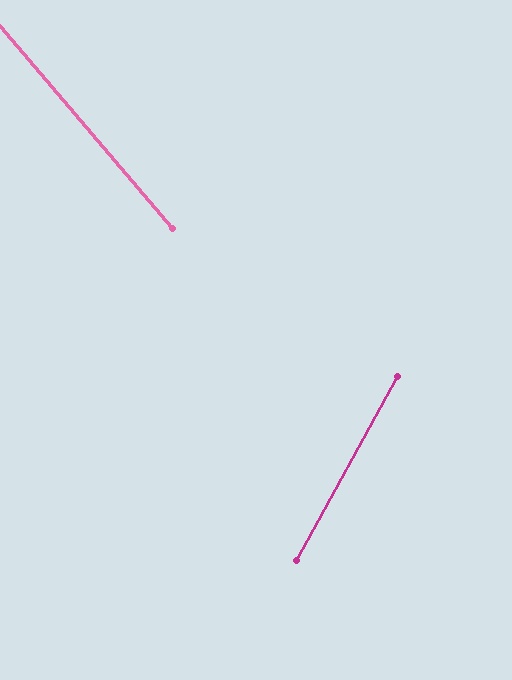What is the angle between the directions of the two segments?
Approximately 70 degrees.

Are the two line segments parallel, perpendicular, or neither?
Neither parallel nor perpendicular — they differ by about 70°.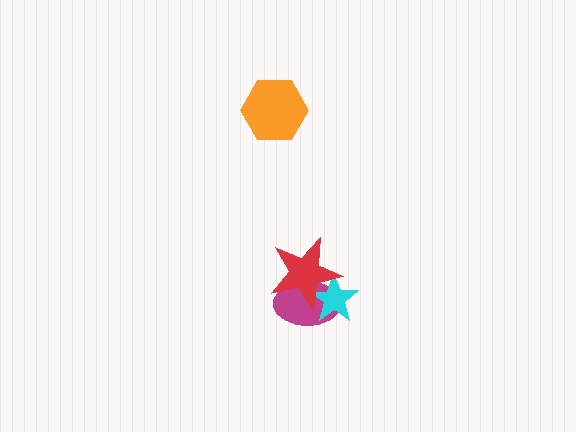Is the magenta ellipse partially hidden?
Yes, it is partially covered by another shape.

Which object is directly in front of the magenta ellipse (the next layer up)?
The cyan star is directly in front of the magenta ellipse.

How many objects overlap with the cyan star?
2 objects overlap with the cyan star.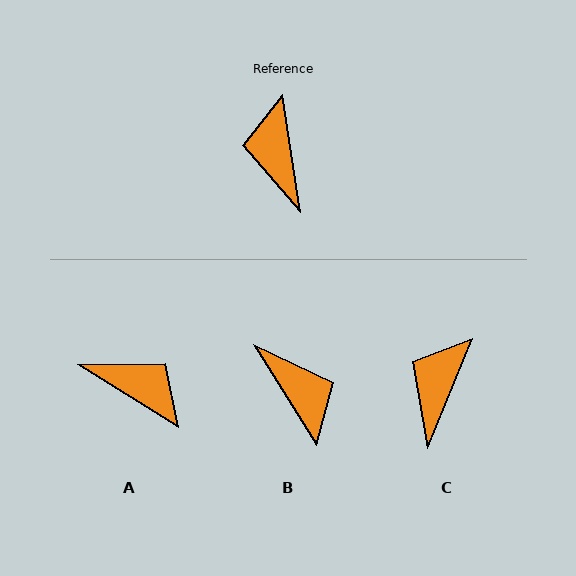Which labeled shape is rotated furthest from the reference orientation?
B, about 156 degrees away.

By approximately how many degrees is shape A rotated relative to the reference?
Approximately 130 degrees clockwise.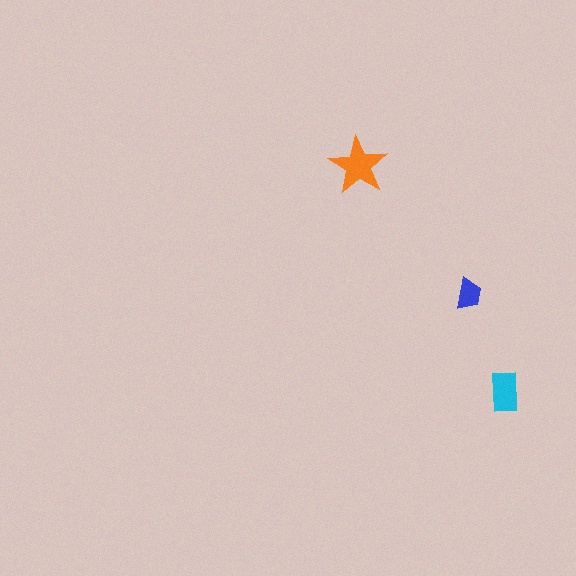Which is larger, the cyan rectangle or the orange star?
The orange star.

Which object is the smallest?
The blue trapezoid.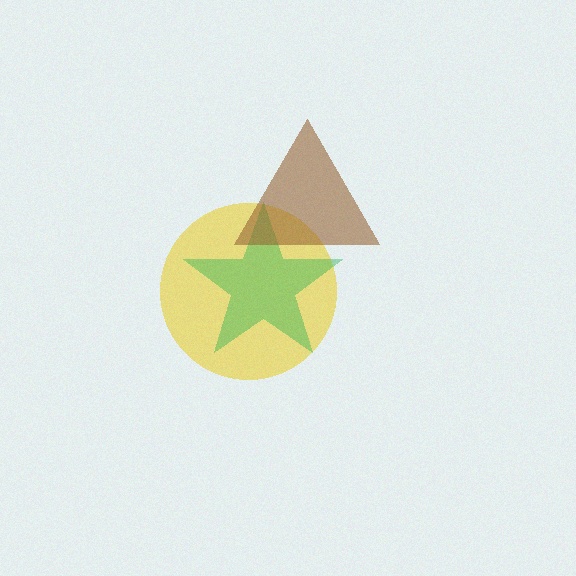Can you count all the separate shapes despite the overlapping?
Yes, there are 3 separate shapes.